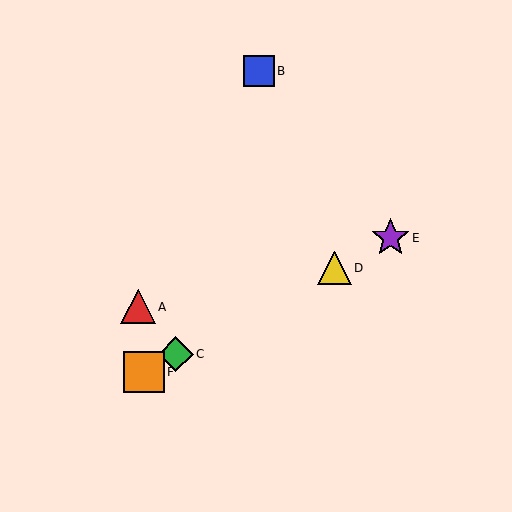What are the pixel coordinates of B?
Object B is at (259, 71).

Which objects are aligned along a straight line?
Objects C, D, E, F are aligned along a straight line.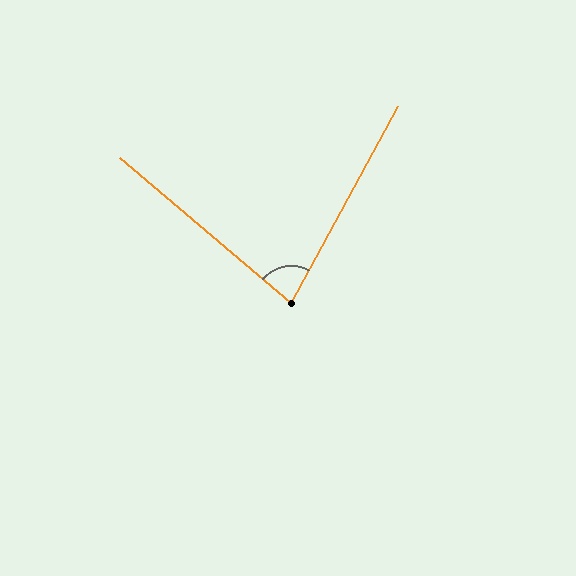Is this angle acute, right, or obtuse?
It is acute.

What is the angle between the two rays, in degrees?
Approximately 78 degrees.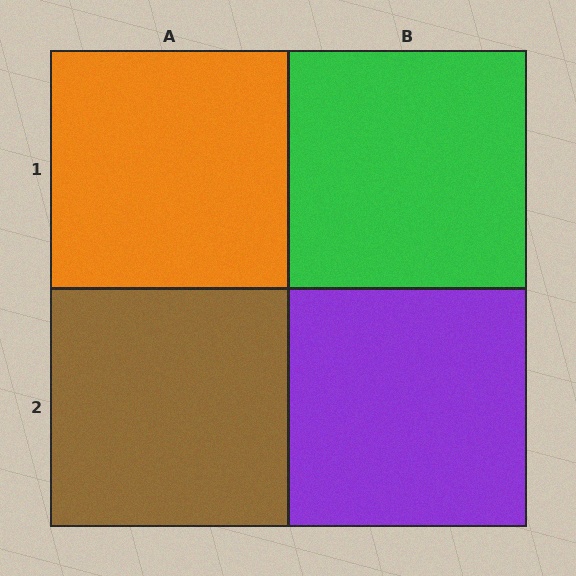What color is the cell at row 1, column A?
Orange.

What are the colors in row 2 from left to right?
Brown, purple.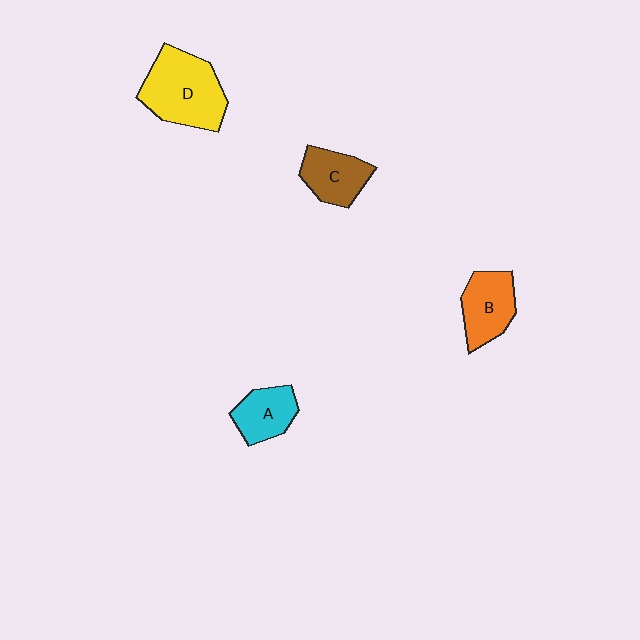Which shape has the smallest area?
Shape A (cyan).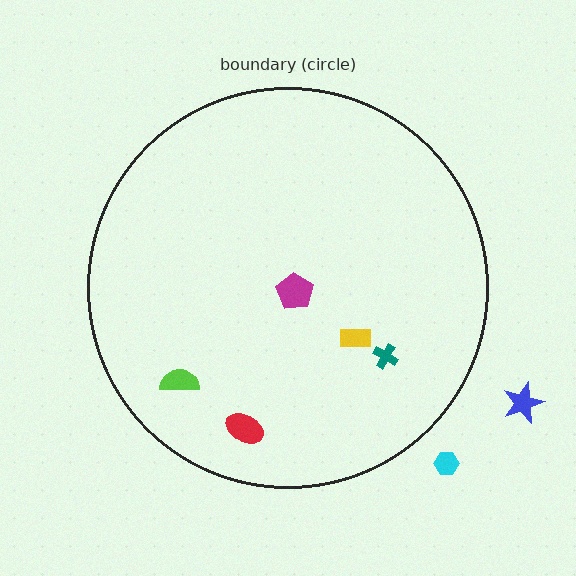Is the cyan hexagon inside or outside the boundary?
Outside.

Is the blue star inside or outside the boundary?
Outside.